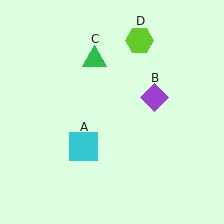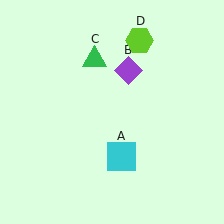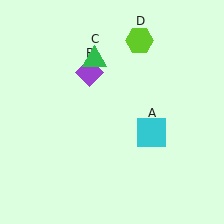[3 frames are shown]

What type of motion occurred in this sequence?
The cyan square (object A), purple diamond (object B) rotated counterclockwise around the center of the scene.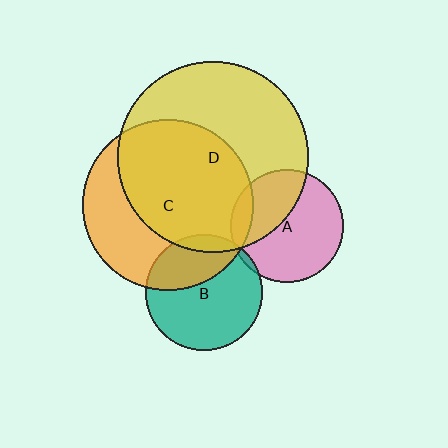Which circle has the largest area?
Circle D (yellow).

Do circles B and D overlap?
Yes.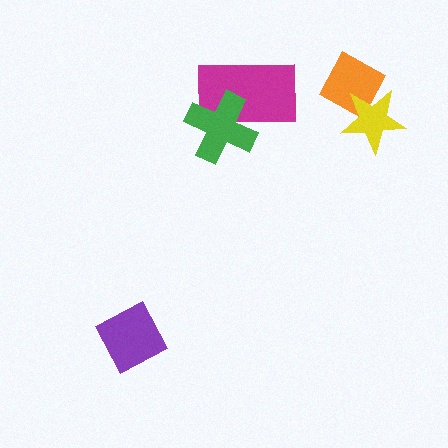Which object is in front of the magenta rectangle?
The green cross is in front of the magenta rectangle.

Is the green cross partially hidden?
No, no other shape covers it.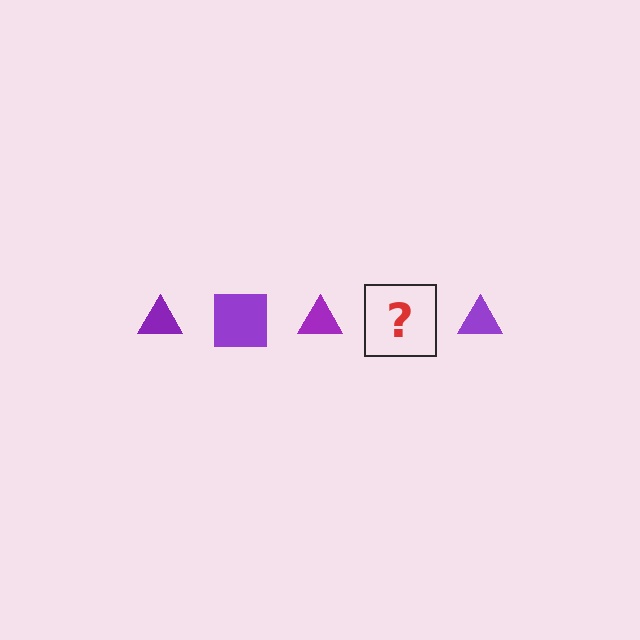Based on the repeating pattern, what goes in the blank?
The blank should be a purple square.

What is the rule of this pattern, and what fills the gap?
The rule is that the pattern cycles through triangle, square shapes in purple. The gap should be filled with a purple square.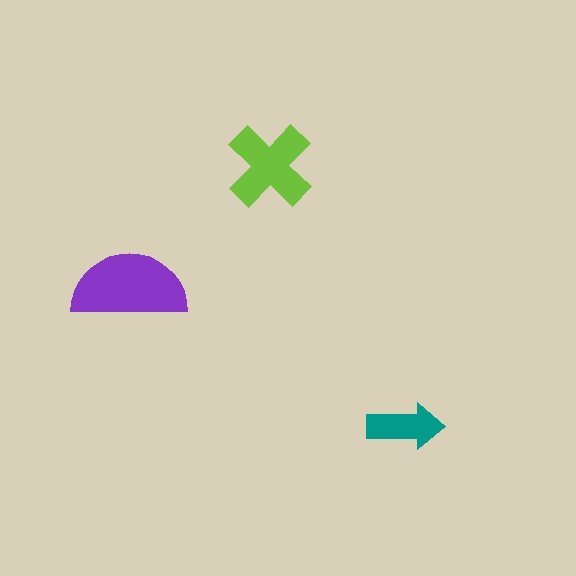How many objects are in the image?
There are 3 objects in the image.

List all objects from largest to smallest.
The purple semicircle, the lime cross, the teal arrow.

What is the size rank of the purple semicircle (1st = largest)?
1st.